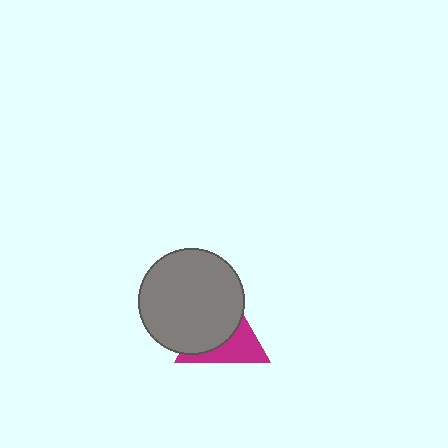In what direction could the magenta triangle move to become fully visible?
The magenta triangle could move toward the lower-right. That would shift it out from behind the gray circle entirely.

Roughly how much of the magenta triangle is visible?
A small part of it is visible (roughly 43%).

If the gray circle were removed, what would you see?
You would see the complete magenta triangle.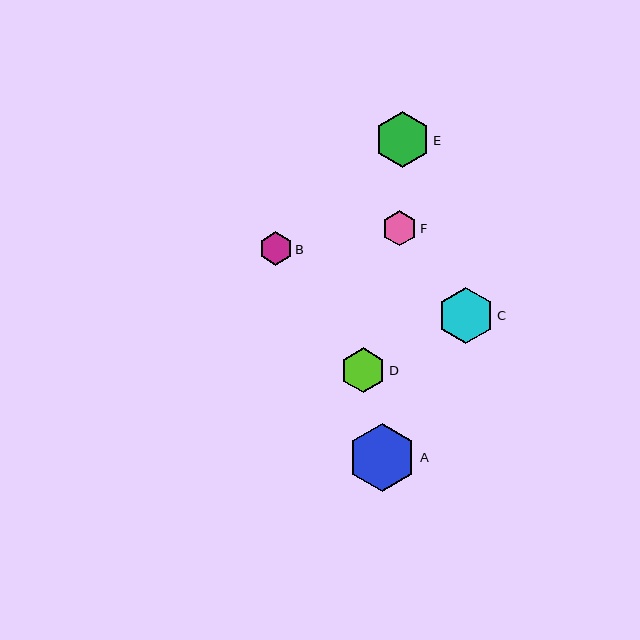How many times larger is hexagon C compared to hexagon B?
Hexagon C is approximately 1.7 times the size of hexagon B.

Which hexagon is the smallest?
Hexagon B is the smallest with a size of approximately 33 pixels.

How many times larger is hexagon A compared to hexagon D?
Hexagon A is approximately 1.5 times the size of hexagon D.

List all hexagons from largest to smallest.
From largest to smallest: A, C, E, D, F, B.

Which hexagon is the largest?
Hexagon A is the largest with a size of approximately 68 pixels.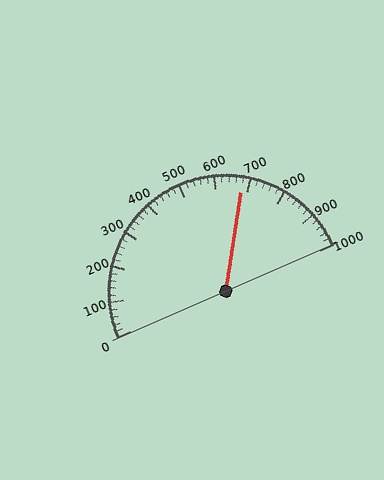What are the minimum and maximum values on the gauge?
The gauge ranges from 0 to 1000.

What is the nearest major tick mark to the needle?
The nearest major tick mark is 700.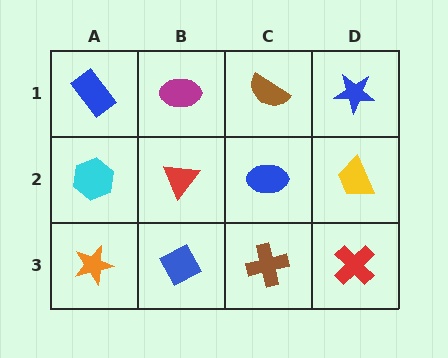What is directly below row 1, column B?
A red triangle.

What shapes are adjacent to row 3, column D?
A yellow trapezoid (row 2, column D), a brown cross (row 3, column C).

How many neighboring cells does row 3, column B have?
3.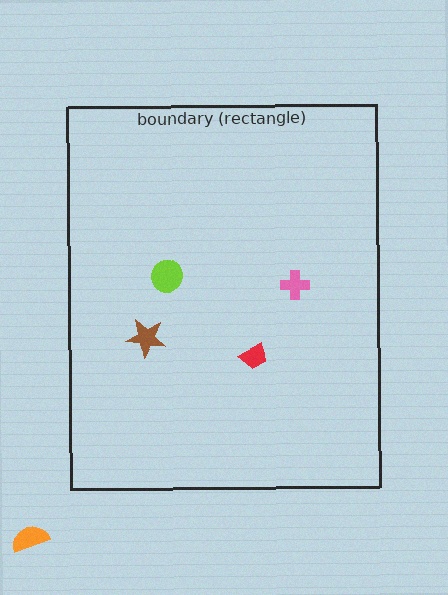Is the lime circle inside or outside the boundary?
Inside.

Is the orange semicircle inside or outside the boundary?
Outside.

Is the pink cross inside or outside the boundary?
Inside.